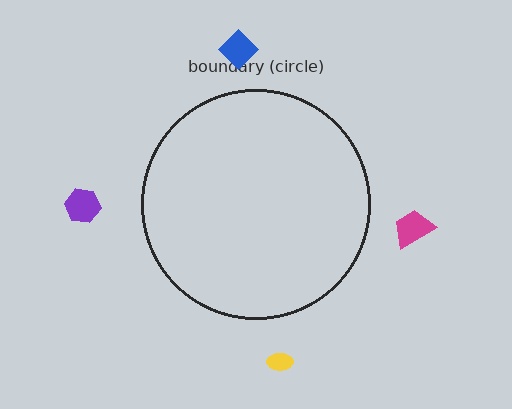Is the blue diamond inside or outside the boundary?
Outside.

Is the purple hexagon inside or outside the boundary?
Outside.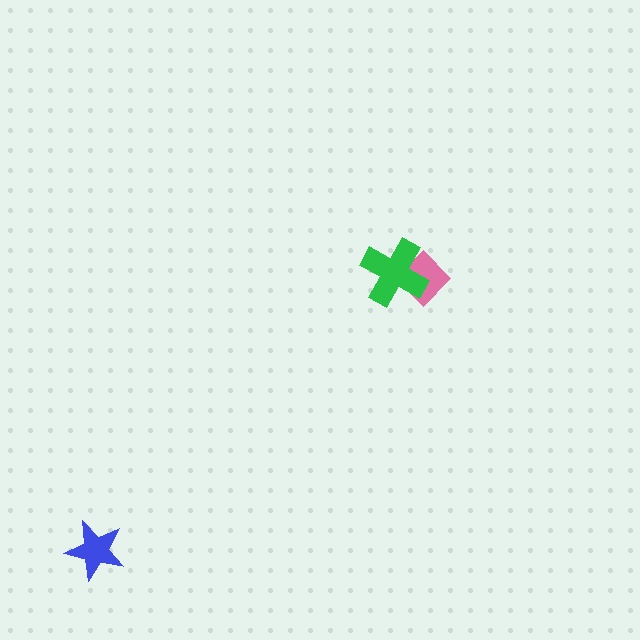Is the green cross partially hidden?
No, no other shape covers it.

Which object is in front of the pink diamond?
The green cross is in front of the pink diamond.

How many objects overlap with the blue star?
0 objects overlap with the blue star.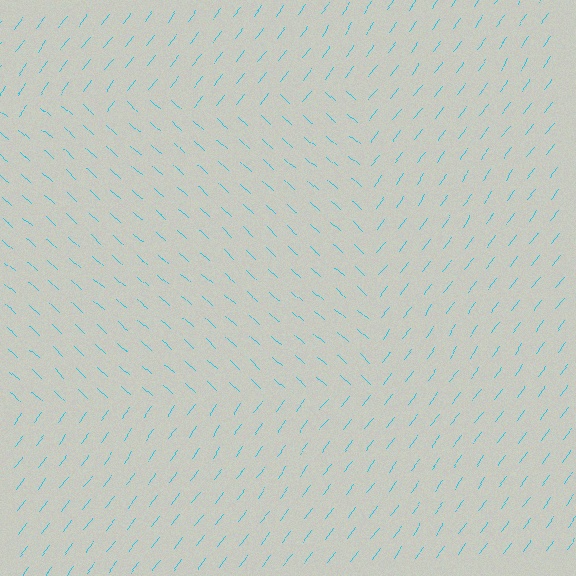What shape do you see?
I see a rectangle.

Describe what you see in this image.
The image is filled with small cyan line segments. A rectangle region in the image has lines oriented differently from the surrounding lines, creating a visible texture boundary.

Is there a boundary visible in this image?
Yes, there is a texture boundary formed by a change in line orientation.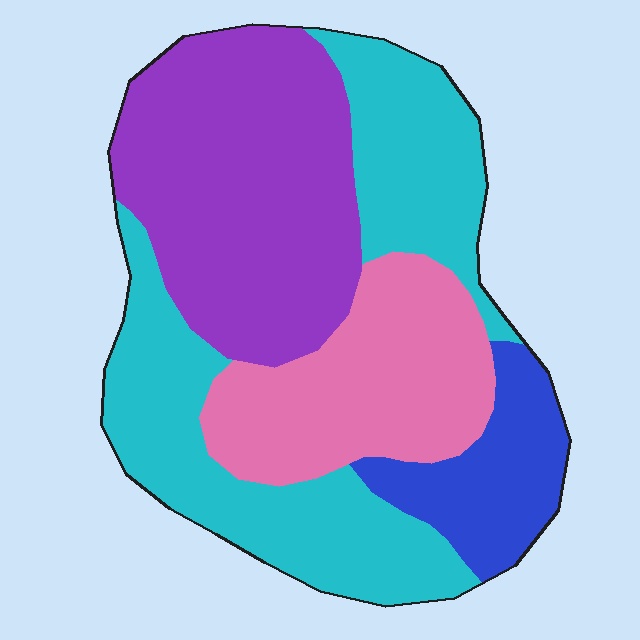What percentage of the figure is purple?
Purple takes up between a quarter and a half of the figure.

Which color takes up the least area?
Blue, at roughly 10%.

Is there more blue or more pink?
Pink.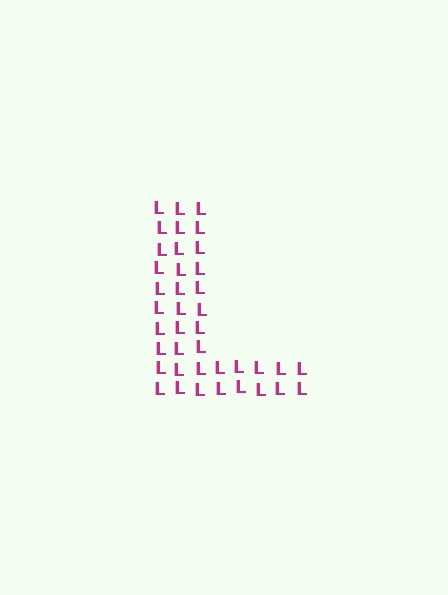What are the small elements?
The small elements are letter L's.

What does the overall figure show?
The overall figure shows the letter L.